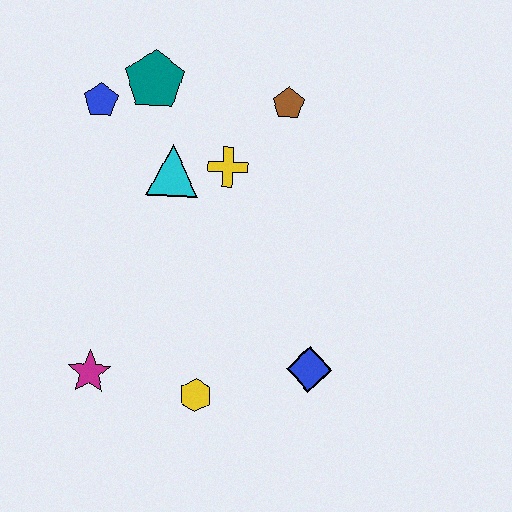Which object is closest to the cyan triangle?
The yellow cross is closest to the cyan triangle.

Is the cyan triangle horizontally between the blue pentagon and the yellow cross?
Yes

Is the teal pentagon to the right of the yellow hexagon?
No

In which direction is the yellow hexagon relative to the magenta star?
The yellow hexagon is to the right of the magenta star.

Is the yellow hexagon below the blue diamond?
Yes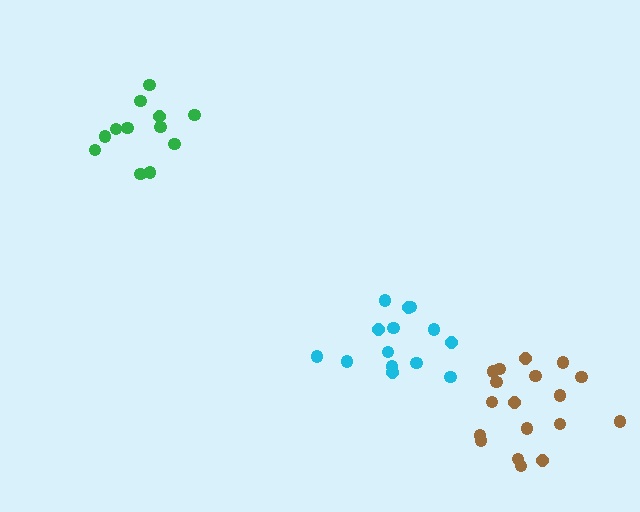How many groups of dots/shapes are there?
There are 3 groups.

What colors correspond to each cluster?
The clusters are colored: green, cyan, brown.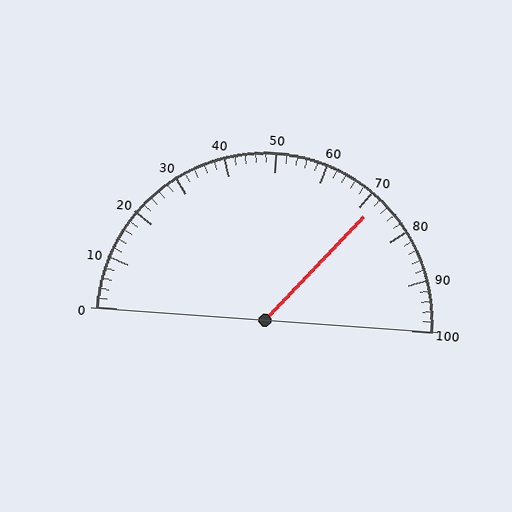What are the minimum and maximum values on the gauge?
The gauge ranges from 0 to 100.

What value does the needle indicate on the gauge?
The needle indicates approximately 72.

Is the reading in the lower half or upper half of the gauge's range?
The reading is in the upper half of the range (0 to 100).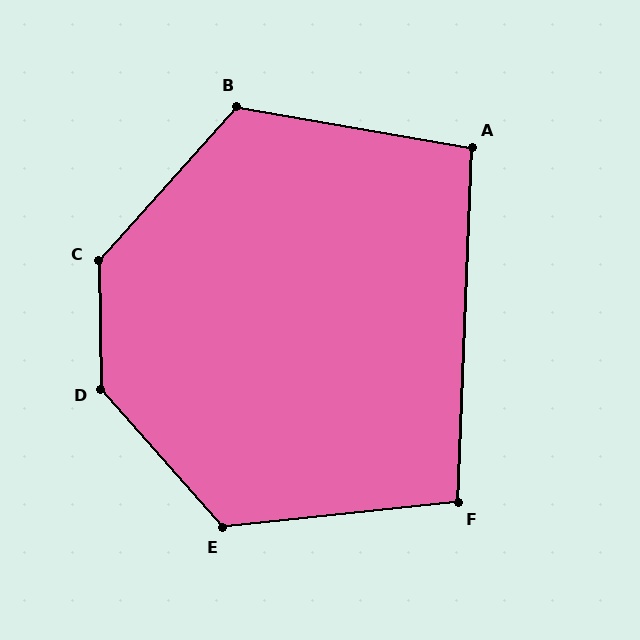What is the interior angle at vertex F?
Approximately 98 degrees (obtuse).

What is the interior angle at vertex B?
Approximately 122 degrees (obtuse).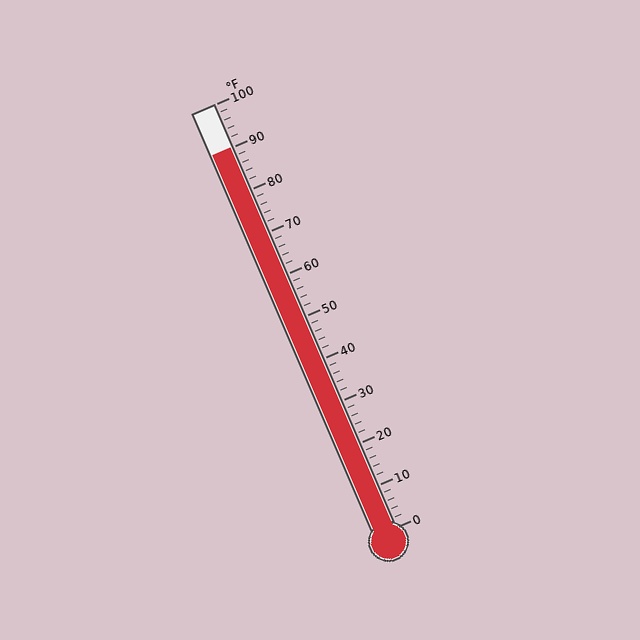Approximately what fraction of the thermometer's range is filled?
The thermometer is filled to approximately 90% of its range.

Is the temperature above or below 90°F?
The temperature is at 90°F.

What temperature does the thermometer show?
The thermometer shows approximately 90°F.